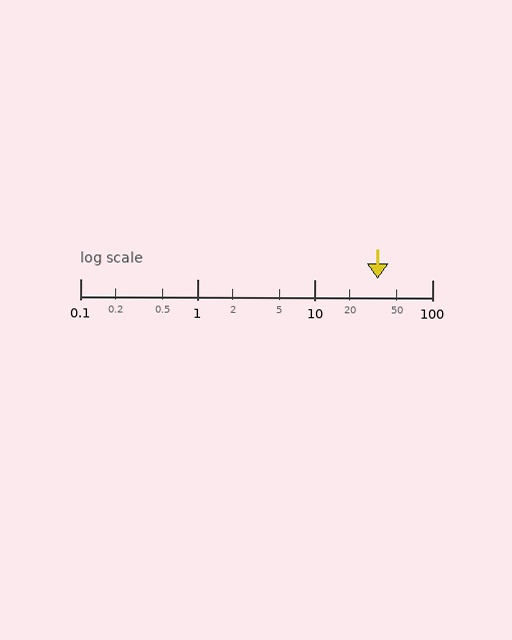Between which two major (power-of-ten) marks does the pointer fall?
The pointer is between 10 and 100.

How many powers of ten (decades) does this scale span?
The scale spans 3 decades, from 0.1 to 100.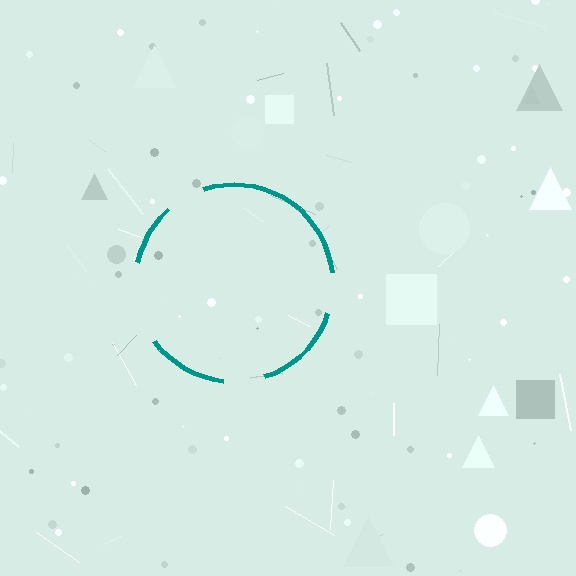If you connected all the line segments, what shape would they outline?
They would outline a circle.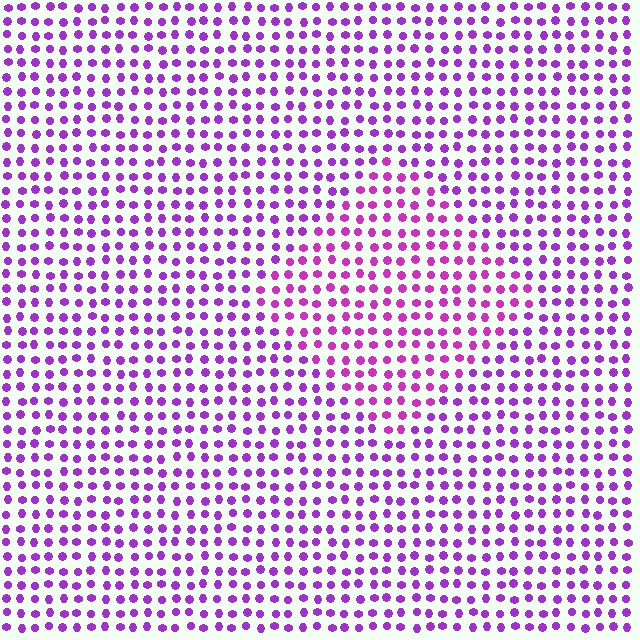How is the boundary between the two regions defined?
The boundary is defined purely by a slight shift in hue (about 22 degrees). Spacing, size, and orientation are identical on both sides.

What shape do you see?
I see a diamond.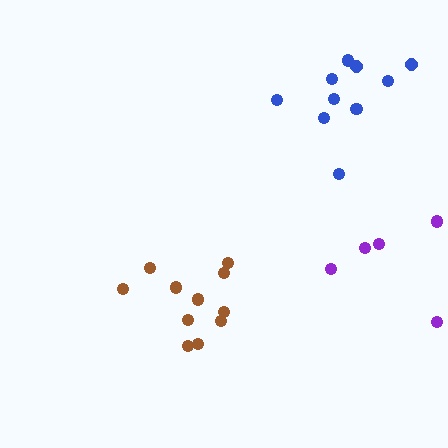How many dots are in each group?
Group 1: 10 dots, Group 2: 5 dots, Group 3: 11 dots (26 total).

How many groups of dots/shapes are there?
There are 3 groups.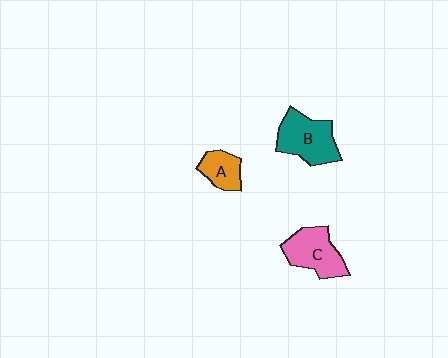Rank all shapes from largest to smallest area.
From largest to smallest: B (teal), C (pink), A (orange).